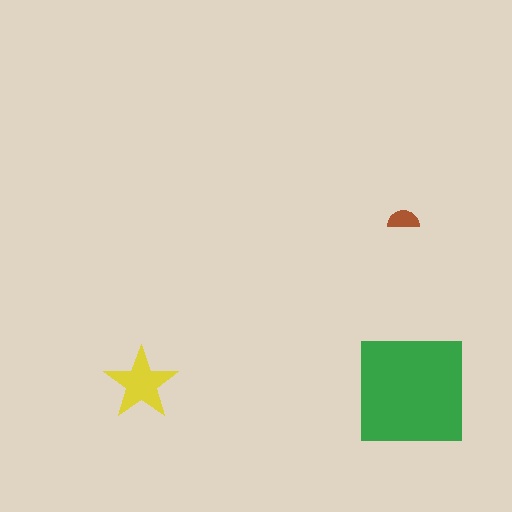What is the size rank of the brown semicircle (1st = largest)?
3rd.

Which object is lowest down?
The green square is bottommost.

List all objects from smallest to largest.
The brown semicircle, the yellow star, the green square.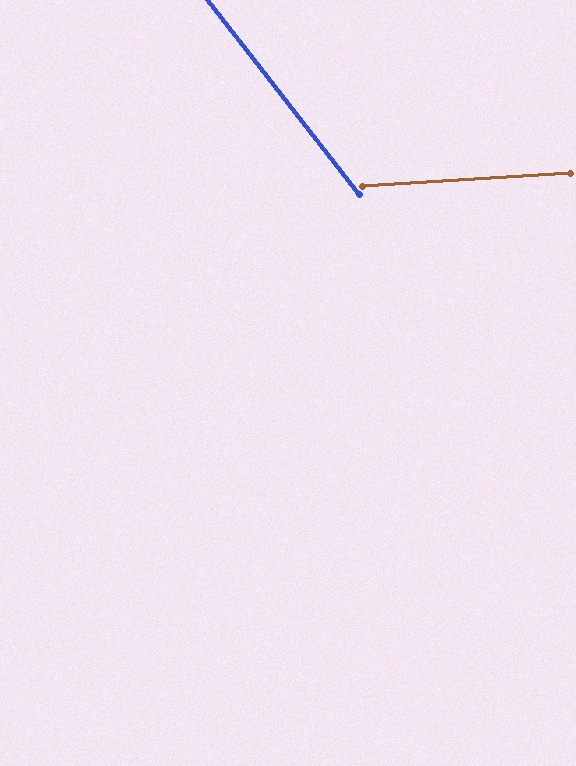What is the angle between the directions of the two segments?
Approximately 56 degrees.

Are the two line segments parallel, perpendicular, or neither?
Neither parallel nor perpendicular — they differ by about 56°.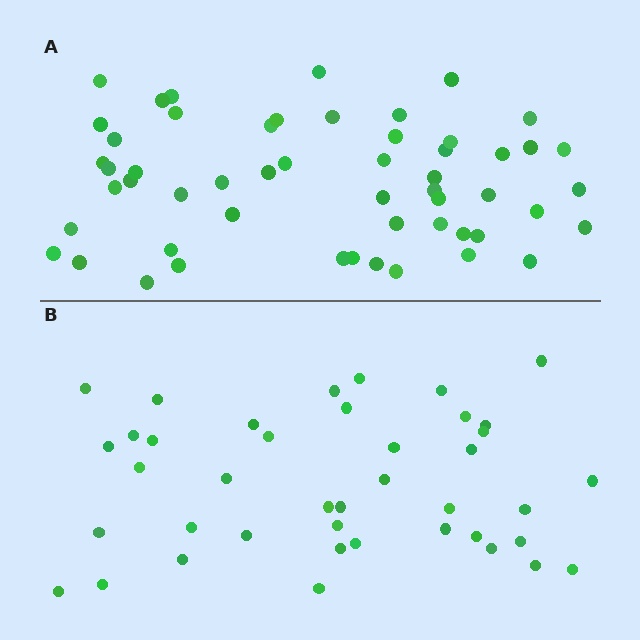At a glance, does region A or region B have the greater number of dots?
Region A (the top region) has more dots.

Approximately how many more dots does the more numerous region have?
Region A has approximately 15 more dots than region B.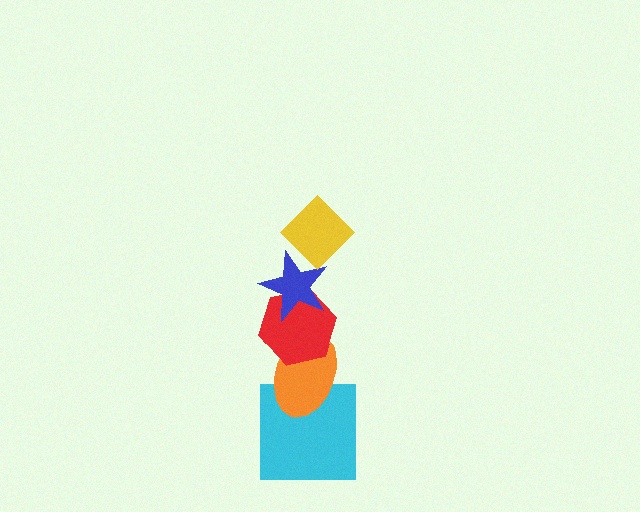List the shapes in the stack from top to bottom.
From top to bottom: the yellow diamond, the blue star, the red hexagon, the orange ellipse, the cyan square.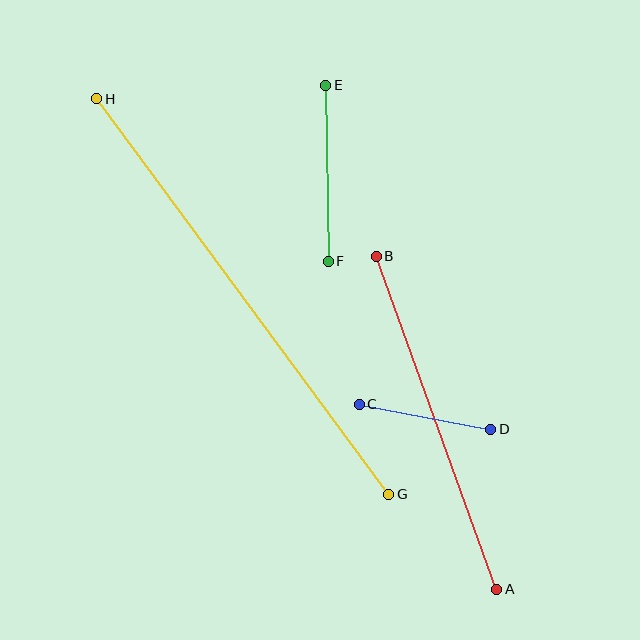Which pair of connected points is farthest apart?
Points G and H are farthest apart.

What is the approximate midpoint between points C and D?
The midpoint is at approximately (425, 417) pixels.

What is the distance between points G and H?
The distance is approximately 492 pixels.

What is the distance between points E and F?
The distance is approximately 176 pixels.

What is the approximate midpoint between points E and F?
The midpoint is at approximately (327, 173) pixels.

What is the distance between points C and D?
The distance is approximately 134 pixels.